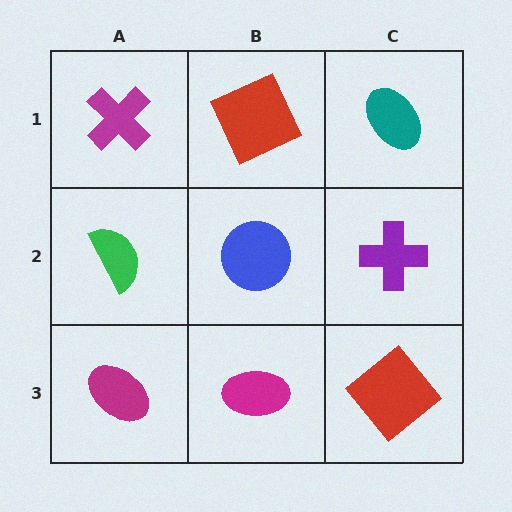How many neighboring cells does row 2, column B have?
4.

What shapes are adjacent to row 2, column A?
A magenta cross (row 1, column A), a magenta ellipse (row 3, column A), a blue circle (row 2, column B).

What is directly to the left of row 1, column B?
A magenta cross.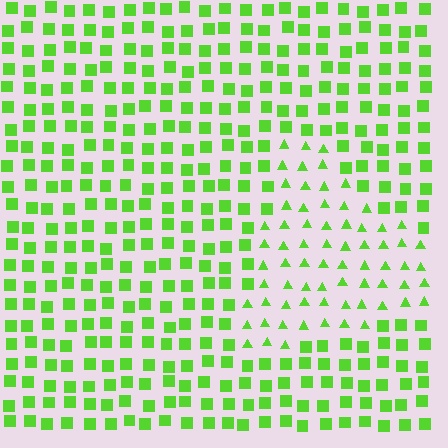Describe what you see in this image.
The image is filled with small lime elements arranged in a uniform grid. A triangle-shaped region contains triangles, while the surrounding area contains squares. The boundary is defined purely by the change in element shape.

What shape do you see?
I see a triangle.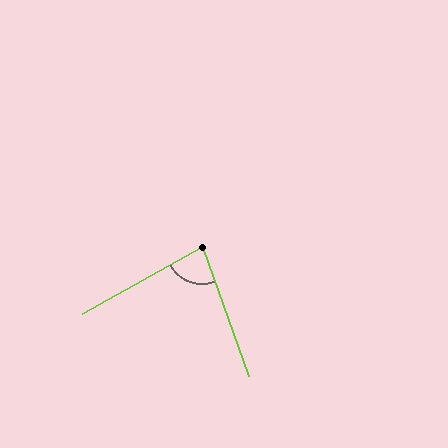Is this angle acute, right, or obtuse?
It is acute.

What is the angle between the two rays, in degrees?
Approximately 81 degrees.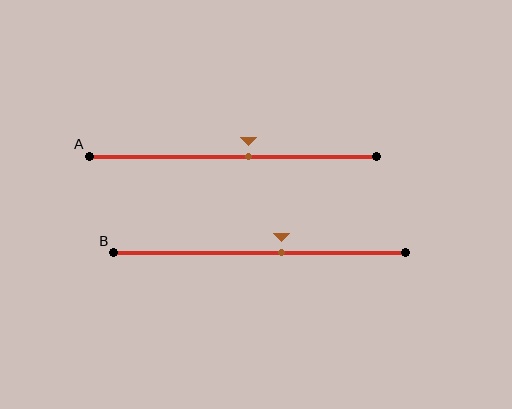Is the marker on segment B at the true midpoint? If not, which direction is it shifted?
No, the marker on segment B is shifted to the right by about 7% of the segment length.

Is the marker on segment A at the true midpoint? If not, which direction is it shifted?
No, the marker on segment A is shifted to the right by about 5% of the segment length.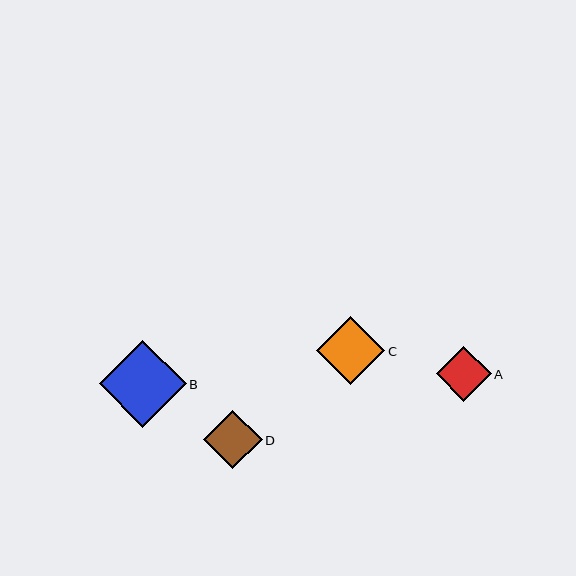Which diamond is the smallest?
Diamond A is the smallest with a size of approximately 55 pixels.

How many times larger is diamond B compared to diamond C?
Diamond B is approximately 1.3 times the size of diamond C.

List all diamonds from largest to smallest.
From largest to smallest: B, C, D, A.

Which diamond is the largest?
Diamond B is the largest with a size of approximately 87 pixels.